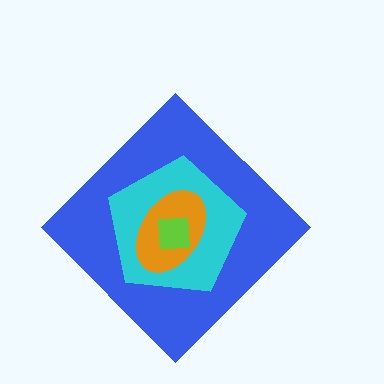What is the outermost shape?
The blue diamond.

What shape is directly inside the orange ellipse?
The lime square.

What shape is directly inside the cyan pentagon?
The orange ellipse.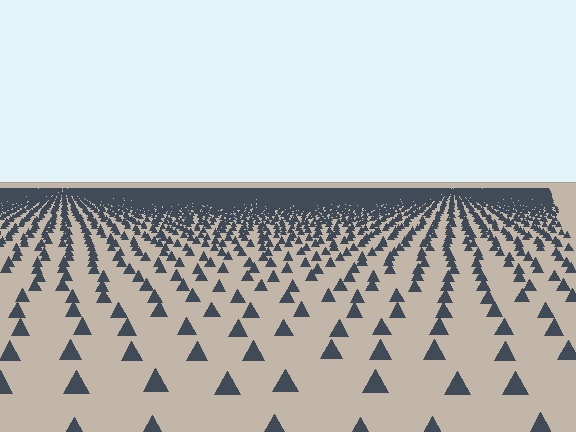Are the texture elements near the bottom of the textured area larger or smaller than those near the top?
Larger. Near the bottom, elements are closer to the viewer and appear at a bigger on-screen size.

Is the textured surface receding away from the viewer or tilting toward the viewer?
The surface is receding away from the viewer. Texture elements get smaller and denser toward the top.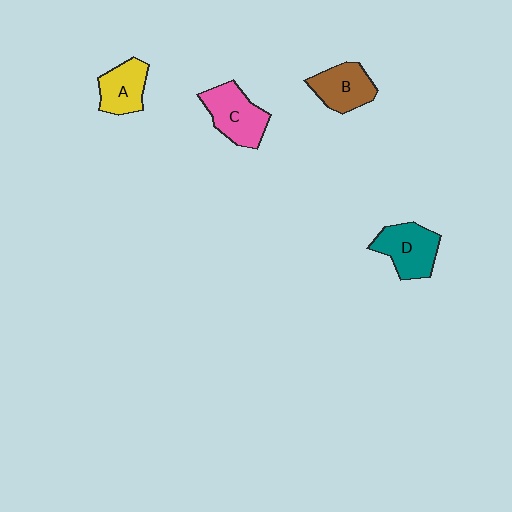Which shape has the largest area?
Shape C (pink).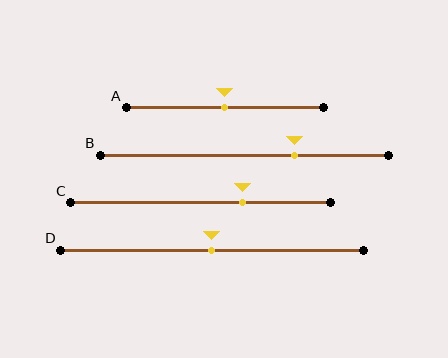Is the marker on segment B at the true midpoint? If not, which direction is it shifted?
No, the marker on segment B is shifted to the right by about 18% of the segment length.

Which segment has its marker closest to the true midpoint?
Segment A has its marker closest to the true midpoint.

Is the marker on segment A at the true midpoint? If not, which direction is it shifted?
Yes, the marker on segment A is at the true midpoint.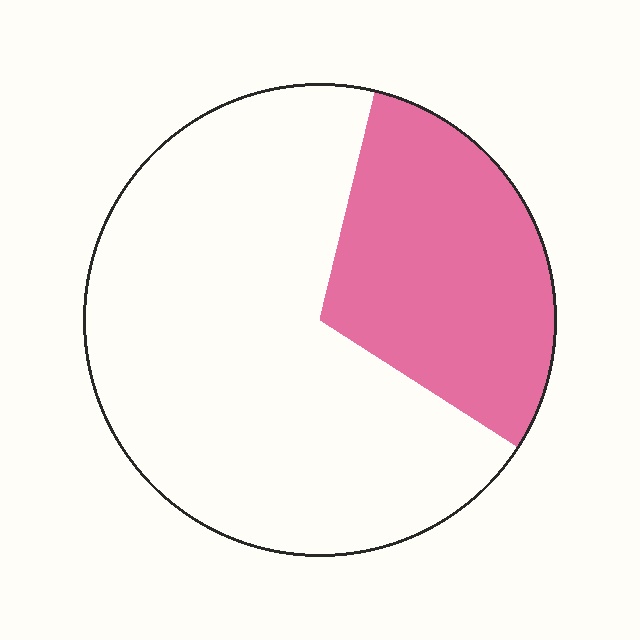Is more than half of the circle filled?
No.